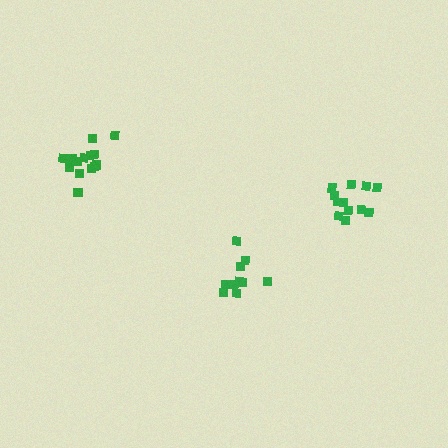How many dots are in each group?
Group 1: 14 dots, Group 2: 12 dots, Group 3: 10 dots (36 total).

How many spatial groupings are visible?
There are 3 spatial groupings.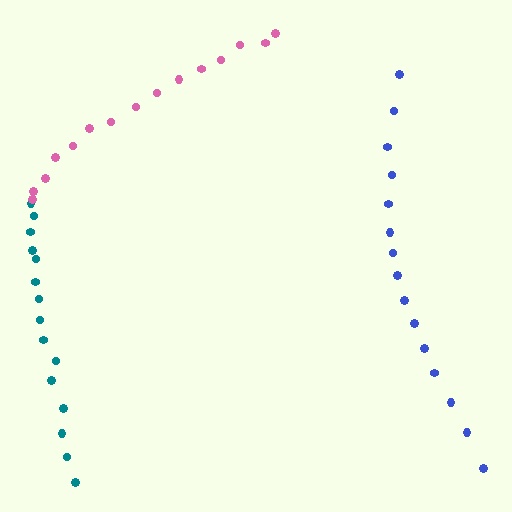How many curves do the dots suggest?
There are 3 distinct paths.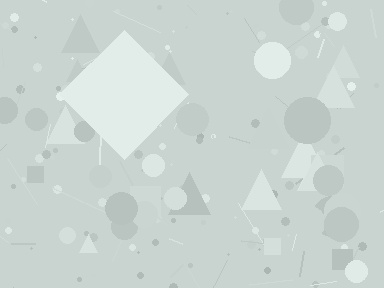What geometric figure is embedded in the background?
A diamond is embedded in the background.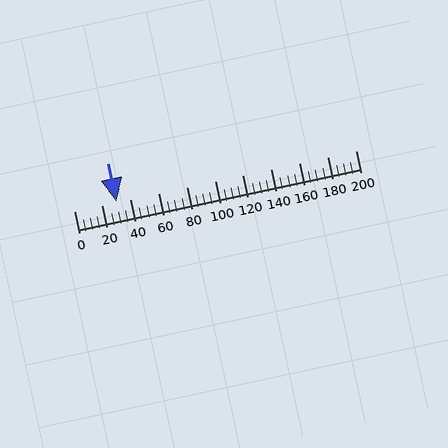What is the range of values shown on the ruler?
The ruler shows values from 0 to 200.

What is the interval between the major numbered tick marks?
The major tick marks are spaced 20 units apart.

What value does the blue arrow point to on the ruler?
The blue arrow points to approximately 30.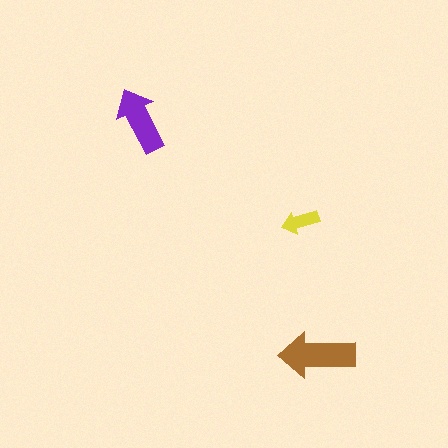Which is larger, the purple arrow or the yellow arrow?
The purple one.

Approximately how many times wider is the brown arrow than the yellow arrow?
About 2 times wider.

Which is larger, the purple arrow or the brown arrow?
The brown one.